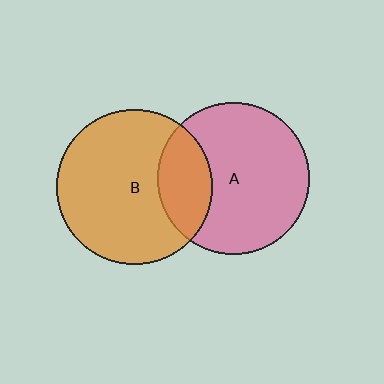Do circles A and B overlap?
Yes.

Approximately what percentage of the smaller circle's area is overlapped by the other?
Approximately 25%.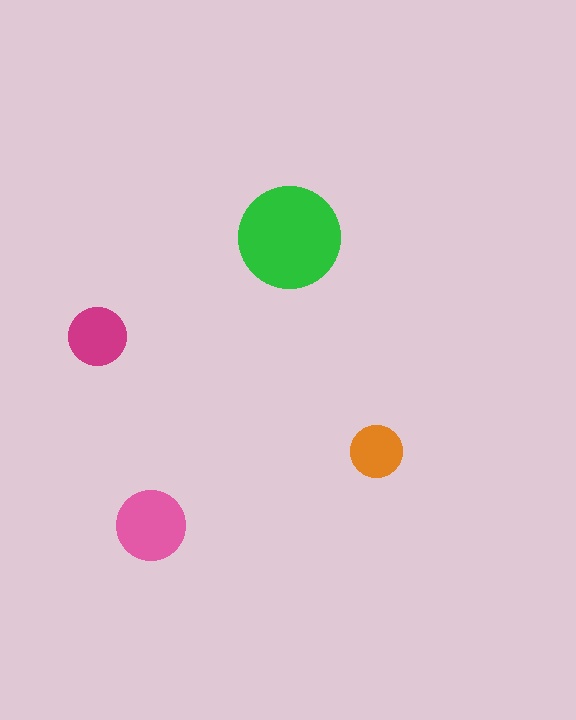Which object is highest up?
The green circle is topmost.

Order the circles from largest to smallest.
the green one, the pink one, the magenta one, the orange one.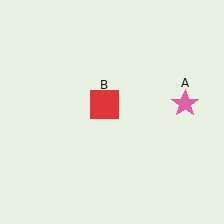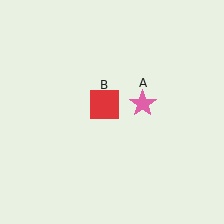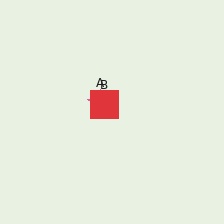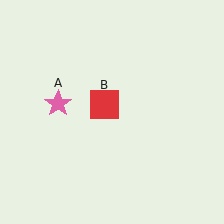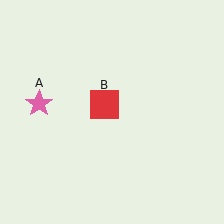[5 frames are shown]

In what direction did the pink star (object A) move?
The pink star (object A) moved left.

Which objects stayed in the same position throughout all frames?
Red square (object B) remained stationary.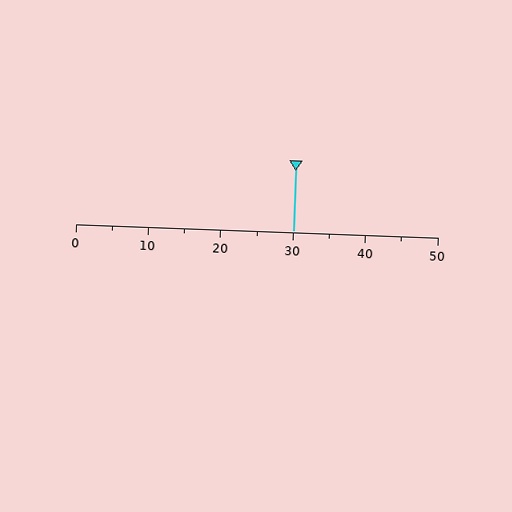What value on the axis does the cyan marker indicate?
The marker indicates approximately 30.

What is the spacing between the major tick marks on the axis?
The major ticks are spaced 10 apart.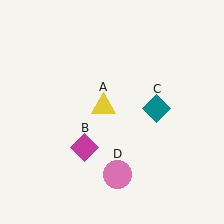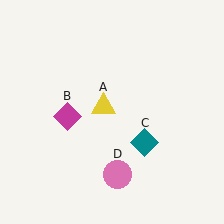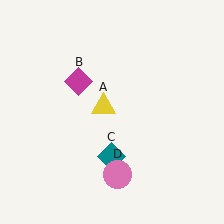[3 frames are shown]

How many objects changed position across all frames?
2 objects changed position: magenta diamond (object B), teal diamond (object C).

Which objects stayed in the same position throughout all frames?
Yellow triangle (object A) and pink circle (object D) remained stationary.